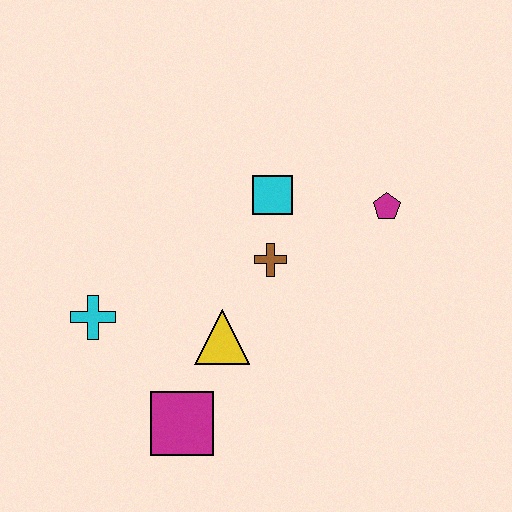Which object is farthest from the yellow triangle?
The magenta pentagon is farthest from the yellow triangle.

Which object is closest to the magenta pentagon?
The cyan square is closest to the magenta pentagon.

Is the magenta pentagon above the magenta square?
Yes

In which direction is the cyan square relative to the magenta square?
The cyan square is above the magenta square.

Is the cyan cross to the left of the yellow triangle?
Yes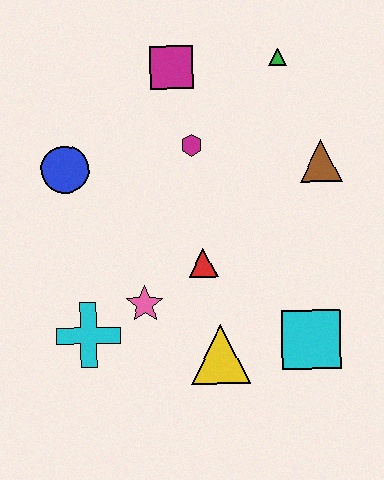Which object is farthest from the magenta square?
The cyan square is farthest from the magenta square.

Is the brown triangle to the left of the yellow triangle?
No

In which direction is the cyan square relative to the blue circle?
The cyan square is to the right of the blue circle.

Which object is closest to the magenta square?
The magenta hexagon is closest to the magenta square.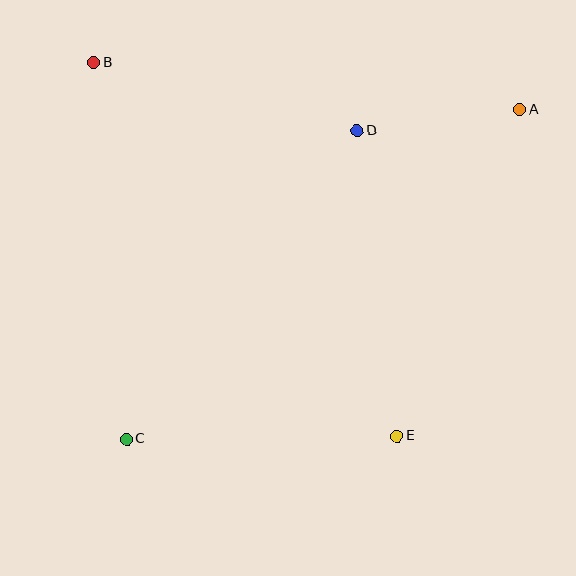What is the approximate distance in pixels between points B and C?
The distance between B and C is approximately 378 pixels.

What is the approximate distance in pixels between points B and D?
The distance between B and D is approximately 272 pixels.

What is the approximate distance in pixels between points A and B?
The distance between A and B is approximately 429 pixels.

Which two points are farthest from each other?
Points A and C are farthest from each other.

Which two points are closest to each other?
Points A and D are closest to each other.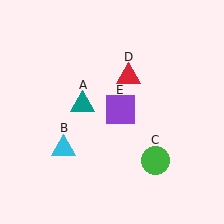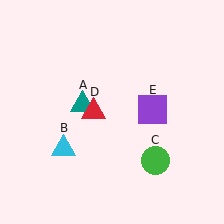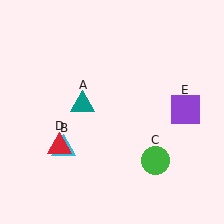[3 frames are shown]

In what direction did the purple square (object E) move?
The purple square (object E) moved right.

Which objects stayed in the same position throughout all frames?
Teal triangle (object A) and cyan triangle (object B) and green circle (object C) remained stationary.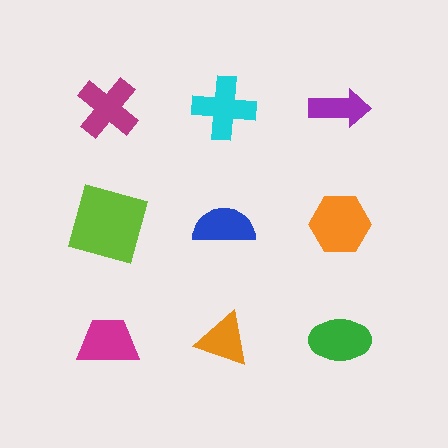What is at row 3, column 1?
A magenta trapezoid.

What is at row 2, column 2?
A blue semicircle.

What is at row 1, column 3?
A purple arrow.